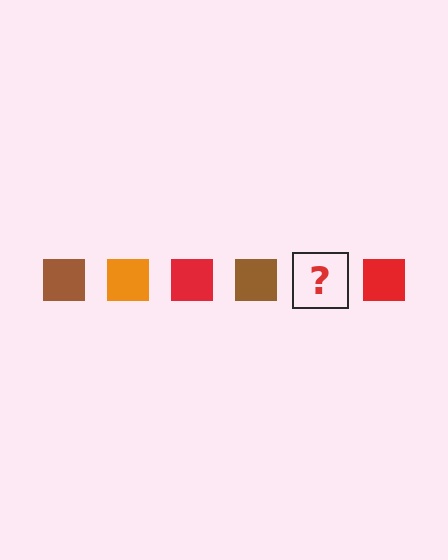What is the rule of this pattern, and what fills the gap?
The rule is that the pattern cycles through brown, orange, red squares. The gap should be filled with an orange square.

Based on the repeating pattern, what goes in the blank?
The blank should be an orange square.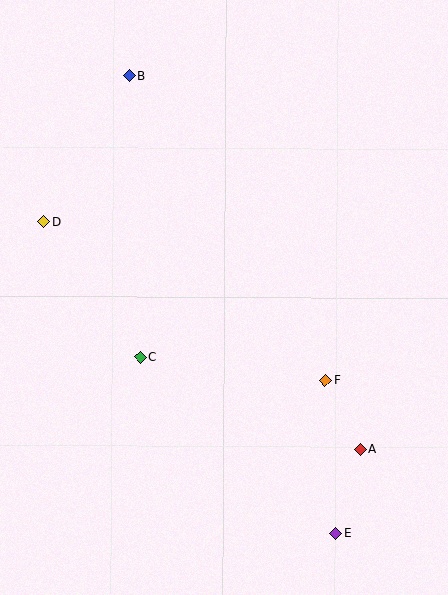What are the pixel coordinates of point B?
Point B is at (130, 76).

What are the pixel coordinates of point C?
Point C is at (140, 357).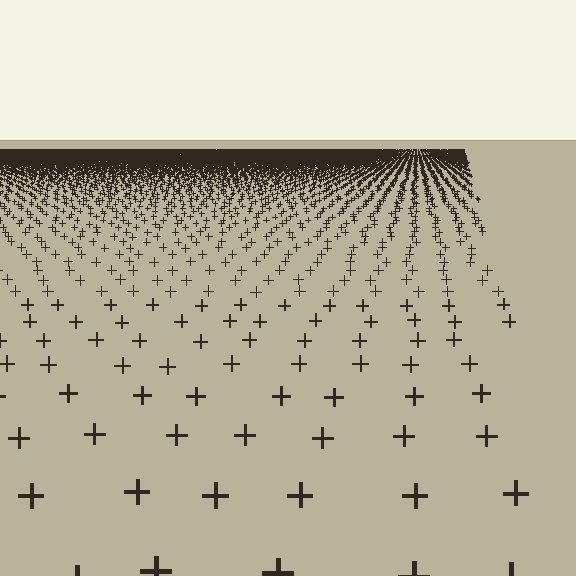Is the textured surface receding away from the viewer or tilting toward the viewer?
The surface is receding away from the viewer. Texture elements get smaller and denser toward the top.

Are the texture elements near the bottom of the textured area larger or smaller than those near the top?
Larger. Near the bottom, elements are closer to the viewer and appear at a bigger on-screen size.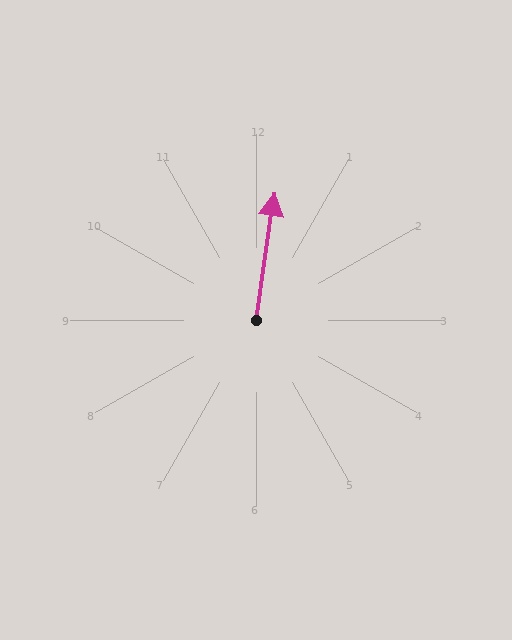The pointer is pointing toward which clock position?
Roughly 12 o'clock.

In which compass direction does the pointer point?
North.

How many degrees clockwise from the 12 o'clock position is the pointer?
Approximately 8 degrees.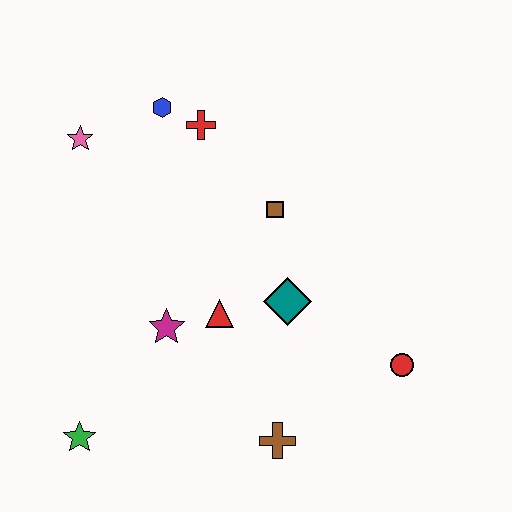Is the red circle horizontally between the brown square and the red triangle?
No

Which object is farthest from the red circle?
The pink star is farthest from the red circle.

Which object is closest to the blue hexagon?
The red cross is closest to the blue hexagon.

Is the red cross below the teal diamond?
No